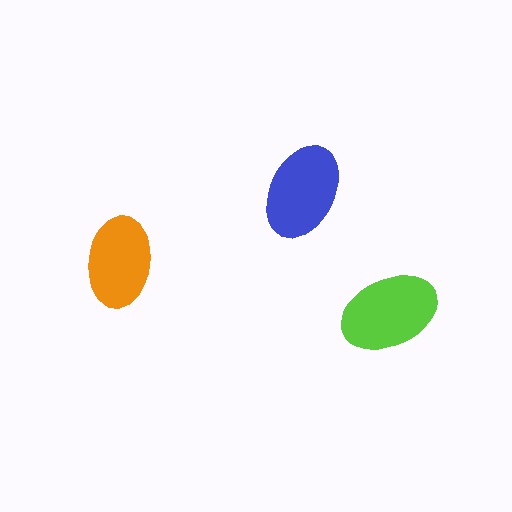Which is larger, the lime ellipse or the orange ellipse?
The lime one.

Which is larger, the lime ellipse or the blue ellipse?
The lime one.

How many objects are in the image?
There are 3 objects in the image.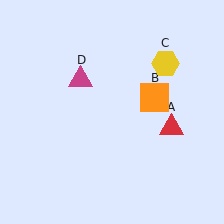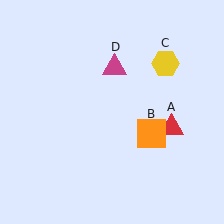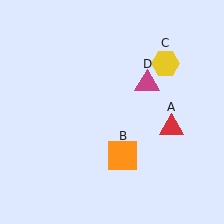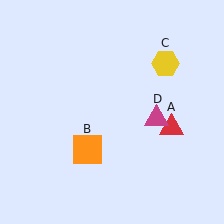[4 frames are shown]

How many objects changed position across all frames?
2 objects changed position: orange square (object B), magenta triangle (object D).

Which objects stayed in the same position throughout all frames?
Red triangle (object A) and yellow hexagon (object C) remained stationary.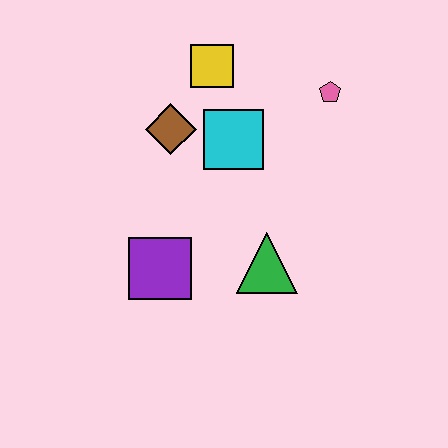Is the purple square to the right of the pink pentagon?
No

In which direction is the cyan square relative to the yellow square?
The cyan square is below the yellow square.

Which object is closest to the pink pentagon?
The cyan square is closest to the pink pentagon.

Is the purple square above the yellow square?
No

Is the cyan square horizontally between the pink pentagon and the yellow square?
Yes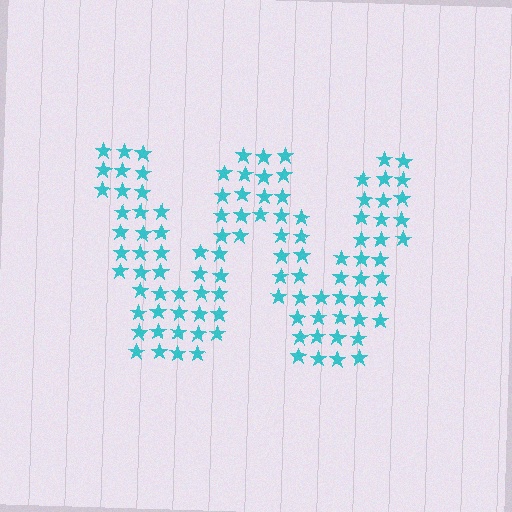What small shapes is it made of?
It is made of small stars.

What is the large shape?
The large shape is the letter W.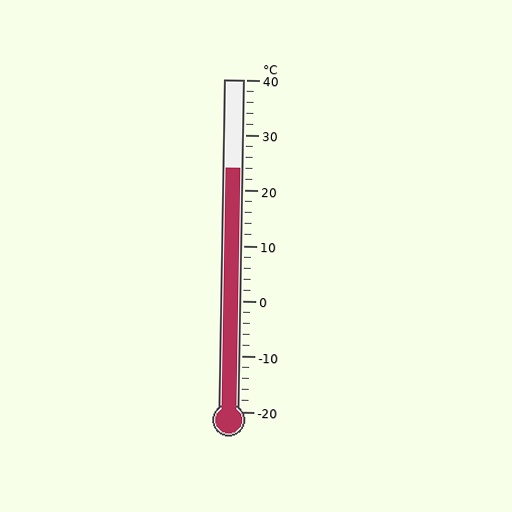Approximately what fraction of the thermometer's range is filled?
The thermometer is filled to approximately 75% of its range.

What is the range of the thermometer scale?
The thermometer scale ranges from -20°C to 40°C.